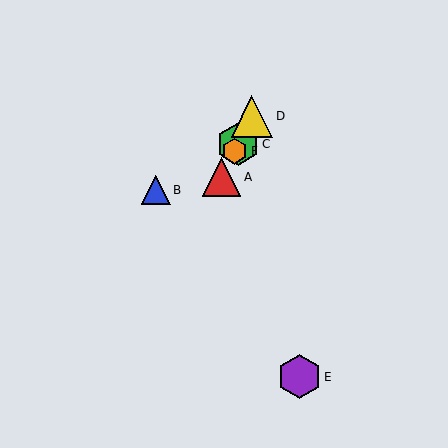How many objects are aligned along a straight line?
4 objects (A, C, D, F) are aligned along a straight line.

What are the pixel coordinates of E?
Object E is at (299, 377).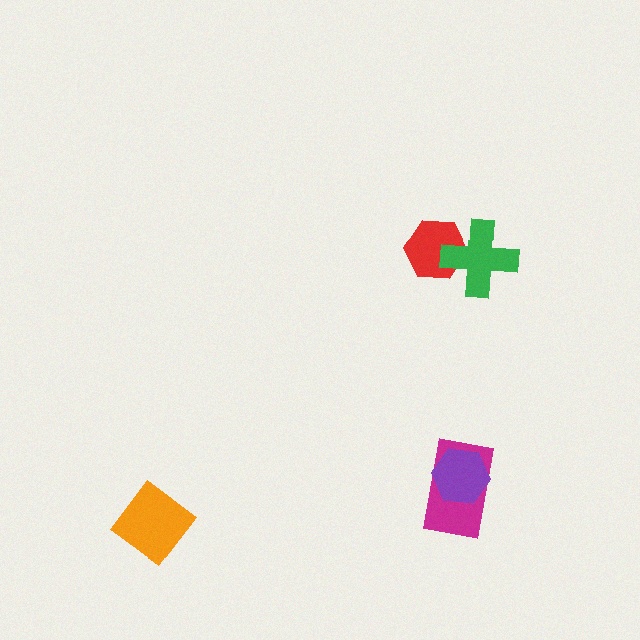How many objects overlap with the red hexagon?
1 object overlaps with the red hexagon.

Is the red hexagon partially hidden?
Yes, it is partially covered by another shape.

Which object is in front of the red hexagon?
The green cross is in front of the red hexagon.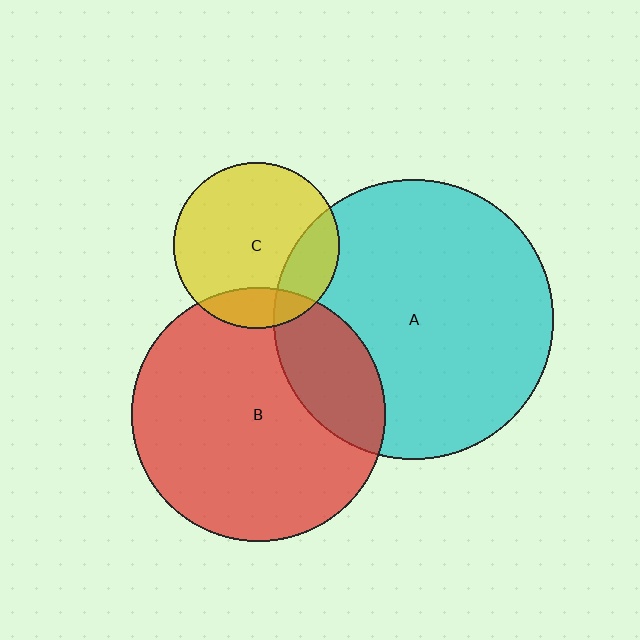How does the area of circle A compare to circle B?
Approximately 1.2 times.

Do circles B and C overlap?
Yes.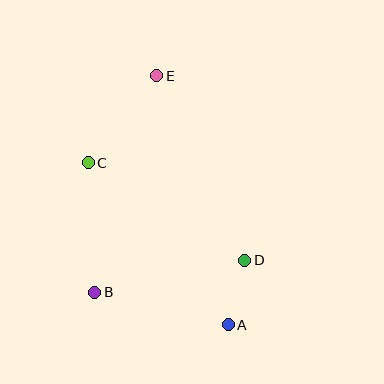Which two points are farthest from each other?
Points A and E are farthest from each other.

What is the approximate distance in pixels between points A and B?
The distance between A and B is approximately 137 pixels.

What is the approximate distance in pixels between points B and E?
The distance between B and E is approximately 225 pixels.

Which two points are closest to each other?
Points A and D are closest to each other.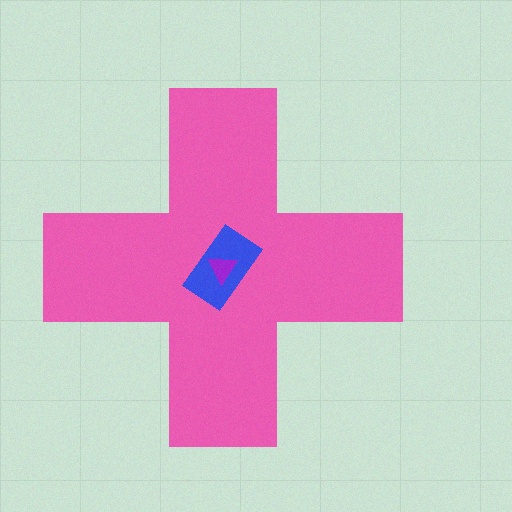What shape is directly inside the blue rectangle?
The purple triangle.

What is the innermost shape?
The purple triangle.